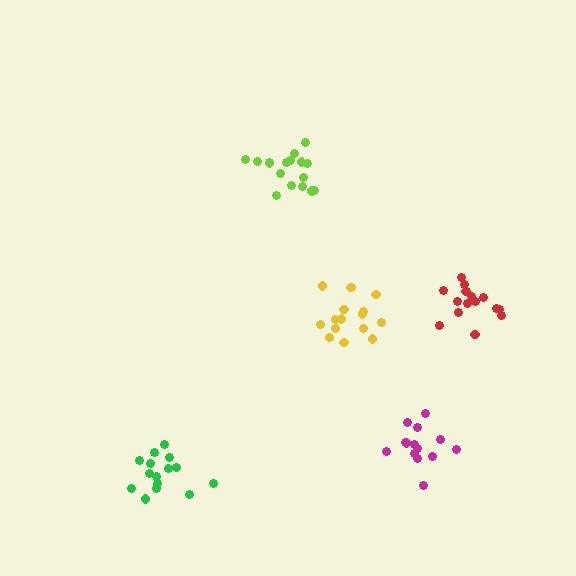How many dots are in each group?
Group 1: 16 dots, Group 2: 14 dots, Group 3: 17 dots, Group 4: 15 dots, Group 5: 16 dots (78 total).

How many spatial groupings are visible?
There are 5 spatial groupings.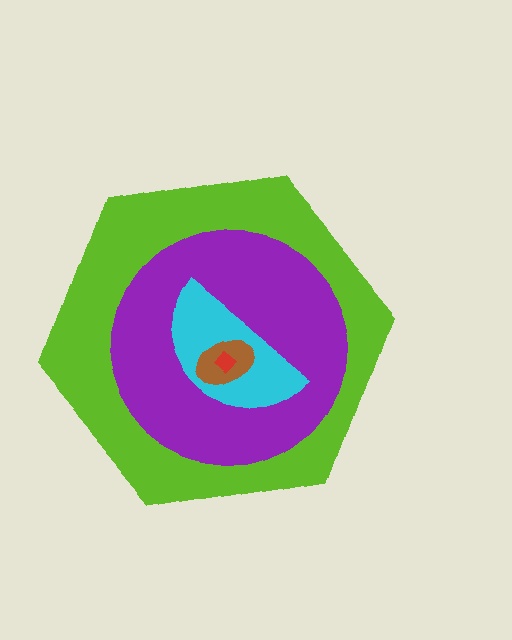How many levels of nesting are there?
5.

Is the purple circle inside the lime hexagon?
Yes.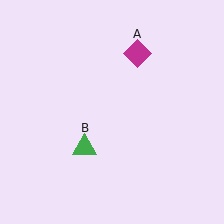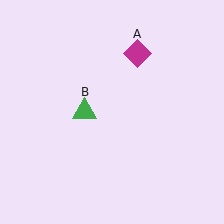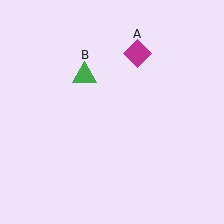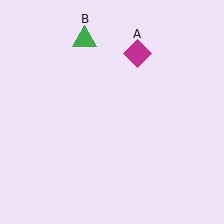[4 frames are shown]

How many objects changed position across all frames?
1 object changed position: green triangle (object B).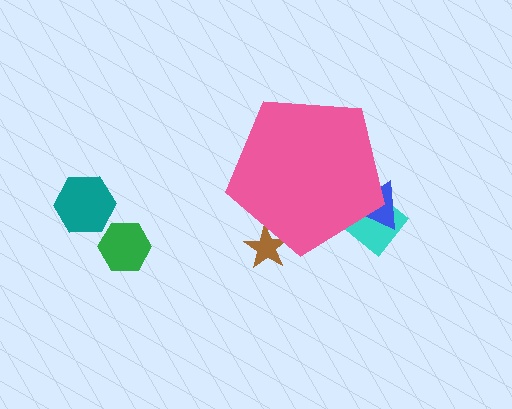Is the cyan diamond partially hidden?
Yes, the cyan diamond is partially hidden behind the pink pentagon.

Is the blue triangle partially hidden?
Yes, the blue triangle is partially hidden behind the pink pentagon.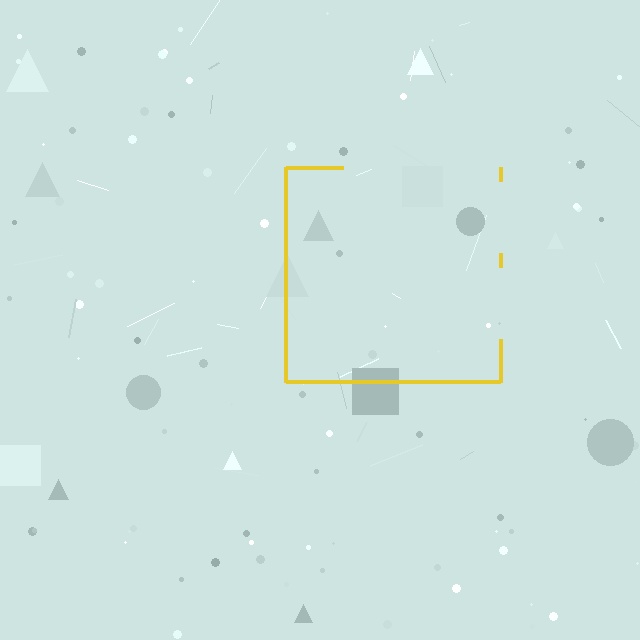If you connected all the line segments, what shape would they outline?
They would outline a square.